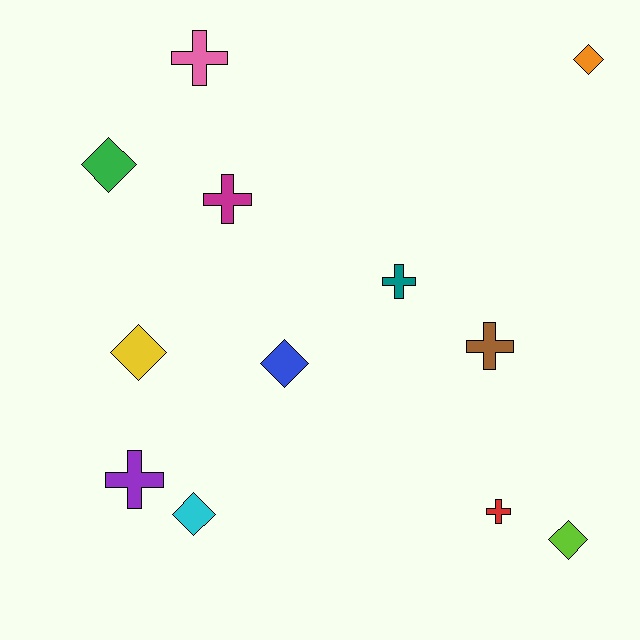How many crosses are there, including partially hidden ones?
There are 6 crosses.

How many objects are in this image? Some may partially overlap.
There are 12 objects.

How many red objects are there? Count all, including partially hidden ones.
There is 1 red object.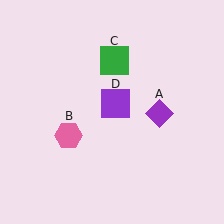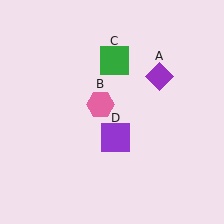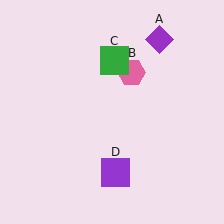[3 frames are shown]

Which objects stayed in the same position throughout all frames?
Green square (object C) remained stationary.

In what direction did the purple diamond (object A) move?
The purple diamond (object A) moved up.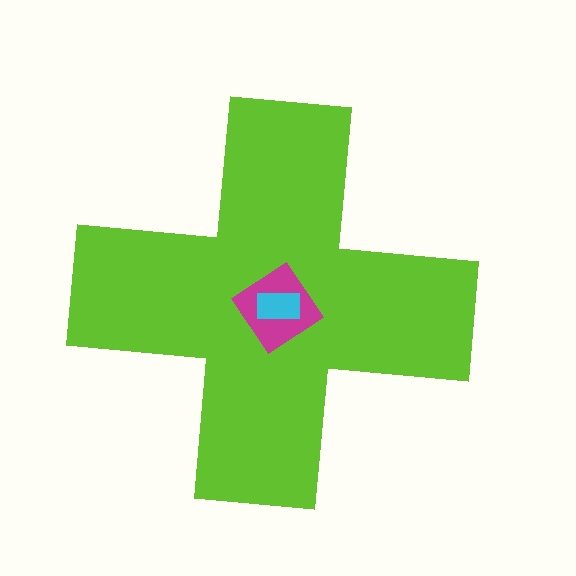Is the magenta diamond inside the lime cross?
Yes.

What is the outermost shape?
The lime cross.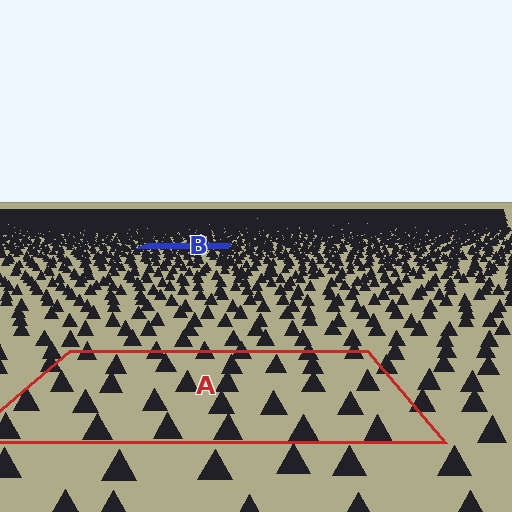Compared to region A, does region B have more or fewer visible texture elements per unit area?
Region B has more texture elements per unit area — they are packed more densely because it is farther away.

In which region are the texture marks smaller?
The texture marks are smaller in region B, because it is farther away.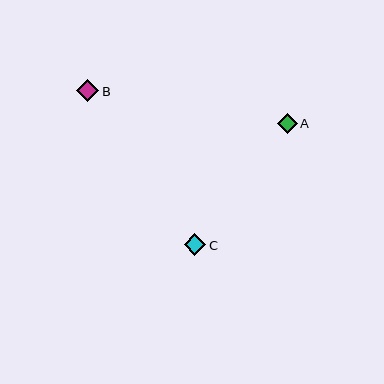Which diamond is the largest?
Diamond B is the largest with a size of approximately 22 pixels.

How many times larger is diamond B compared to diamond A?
Diamond B is approximately 1.1 times the size of diamond A.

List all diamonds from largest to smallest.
From largest to smallest: B, C, A.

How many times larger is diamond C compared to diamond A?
Diamond C is approximately 1.1 times the size of diamond A.